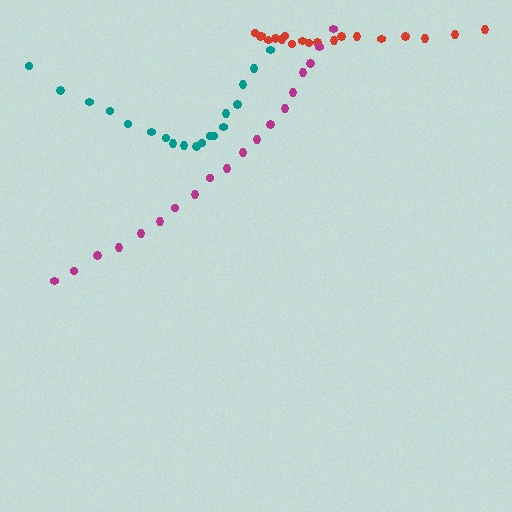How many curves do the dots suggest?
There are 3 distinct paths.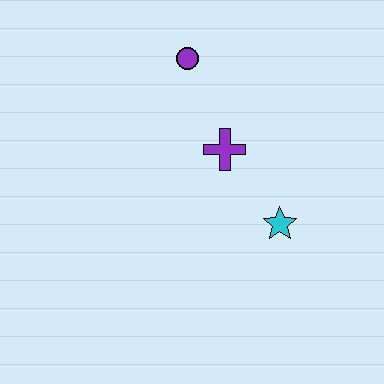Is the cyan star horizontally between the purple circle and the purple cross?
No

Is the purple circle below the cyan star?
No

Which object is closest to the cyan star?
The purple cross is closest to the cyan star.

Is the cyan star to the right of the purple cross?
Yes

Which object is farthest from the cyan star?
The purple circle is farthest from the cyan star.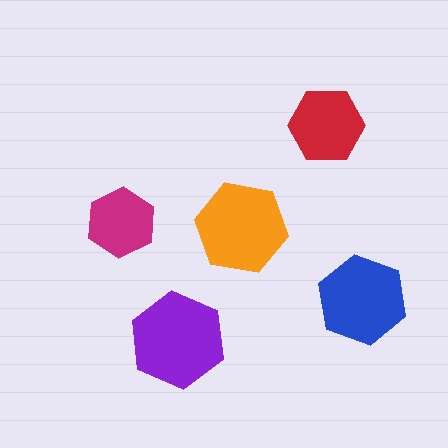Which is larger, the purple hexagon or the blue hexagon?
The purple one.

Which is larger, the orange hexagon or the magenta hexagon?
The orange one.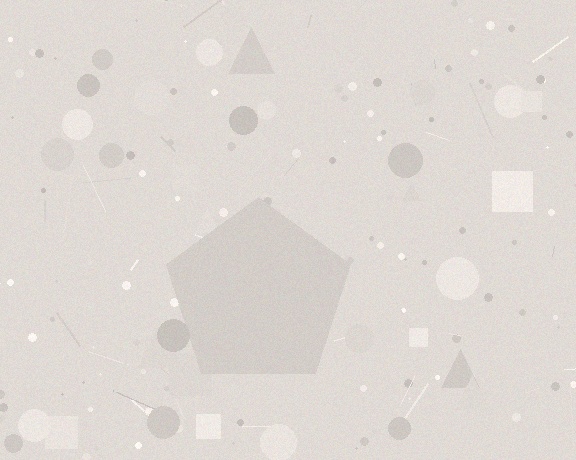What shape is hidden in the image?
A pentagon is hidden in the image.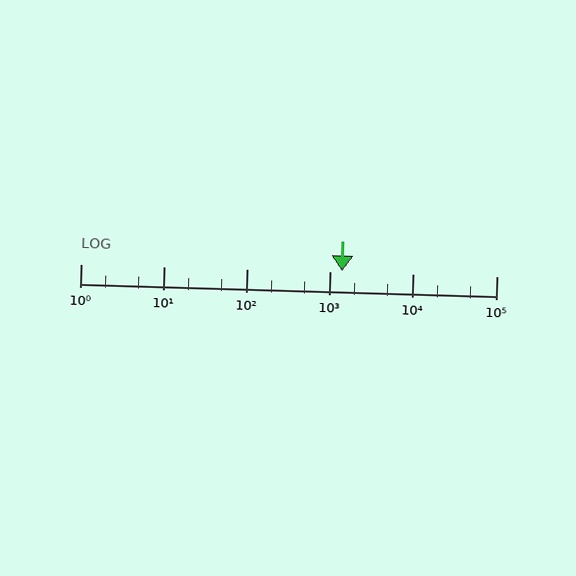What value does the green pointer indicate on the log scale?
The pointer indicates approximately 1400.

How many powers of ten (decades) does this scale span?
The scale spans 5 decades, from 1 to 100000.